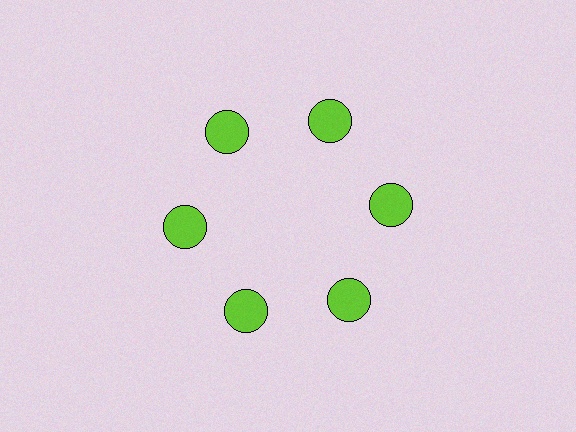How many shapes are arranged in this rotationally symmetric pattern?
There are 6 shapes, arranged in 6 groups of 1.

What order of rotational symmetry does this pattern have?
This pattern has 6-fold rotational symmetry.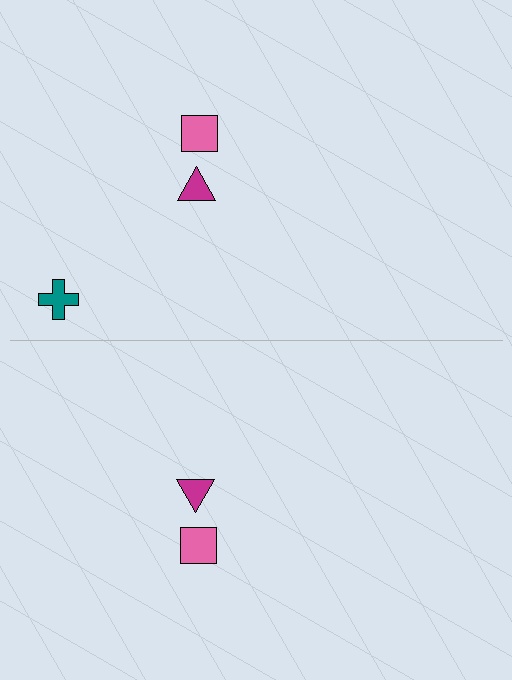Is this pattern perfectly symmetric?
No, the pattern is not perfectly symmetric. A teal cross is missing from the bottom side.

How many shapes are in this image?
There are 5 shapes in this image.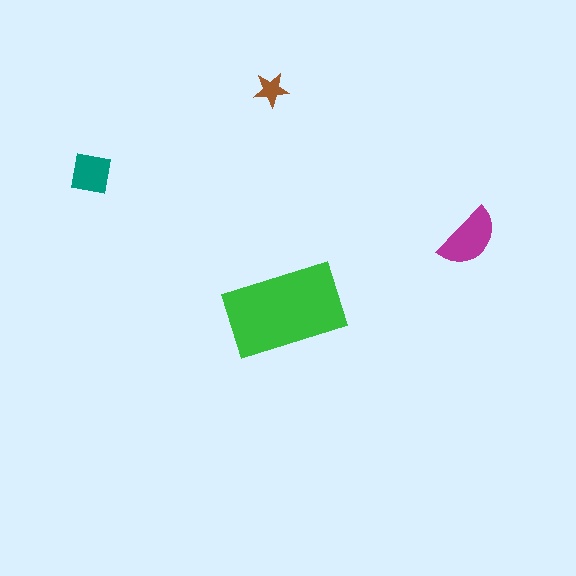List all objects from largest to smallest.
The green rectangle, the magenta semicircle, the teal square, the brown star.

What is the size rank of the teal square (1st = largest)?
3rd.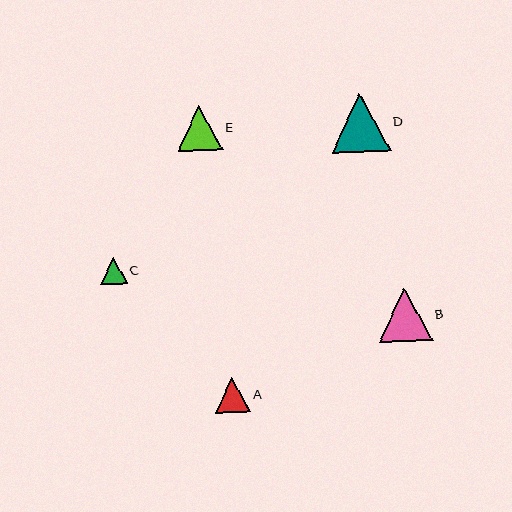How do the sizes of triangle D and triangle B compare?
Triangle D and triangle B are approximately the same size.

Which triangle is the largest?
Triangle D is the largest with a size of approximately 59 pixels.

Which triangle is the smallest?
Triangle C is the smallest with a size of approximately 26 pixels.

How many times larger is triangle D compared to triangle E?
Triangle D is approximately 1.3 times the size of triangle E.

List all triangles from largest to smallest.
From largest to smallest: D, B, E, A, C.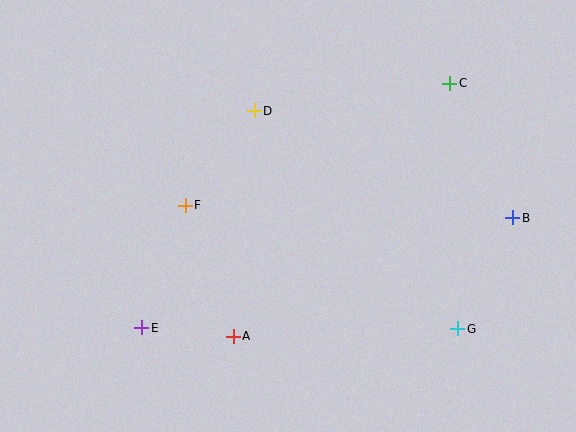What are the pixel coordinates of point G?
Point G is at (458, 329).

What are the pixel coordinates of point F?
Point F is at (185, 205).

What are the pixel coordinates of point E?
Point E is at (142, 328).